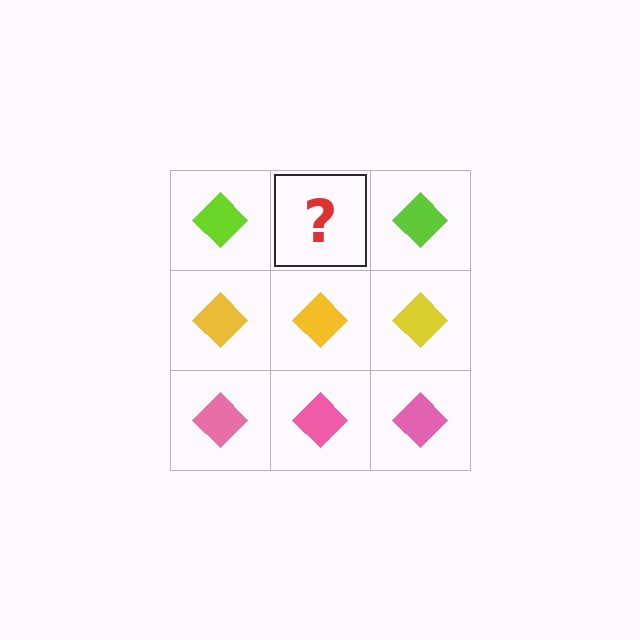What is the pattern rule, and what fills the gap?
The rule is that each row has a consistent color. The gap should be filled with a lime diamond.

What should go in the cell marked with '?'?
The missing cell should contain a lime diamond.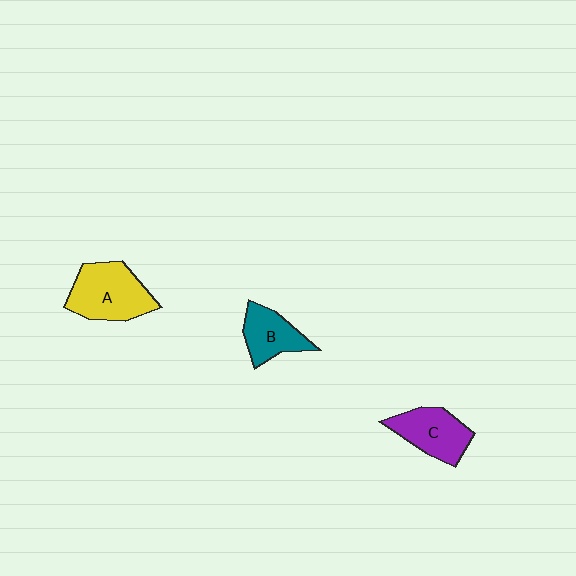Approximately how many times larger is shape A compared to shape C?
Approximately 1.3 times.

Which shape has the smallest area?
Shape B (teal).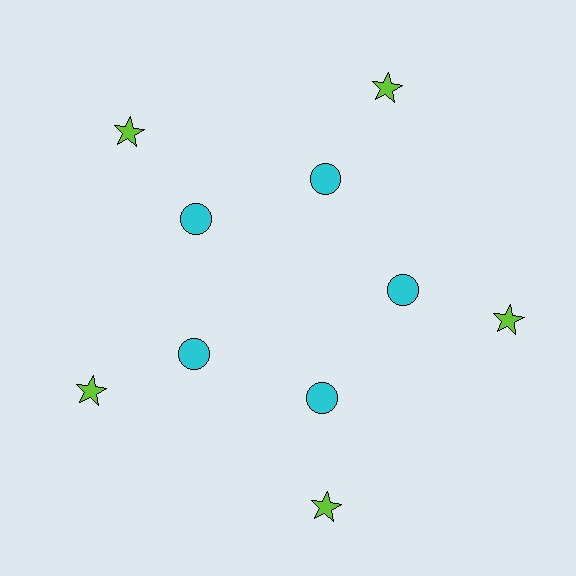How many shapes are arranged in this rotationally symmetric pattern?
There are 10 shapes, arranged in 5 groups of 2.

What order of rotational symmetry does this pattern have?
This pattern has 5-fold rotational symmetry.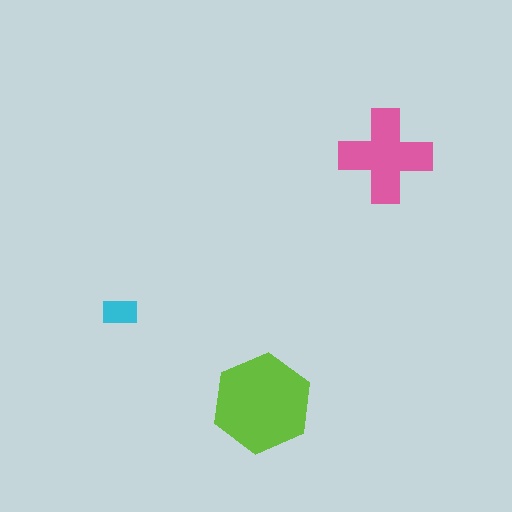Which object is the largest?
The lime hexagon.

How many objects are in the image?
There are 3 objects in the image.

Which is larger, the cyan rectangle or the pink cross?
The pink cross.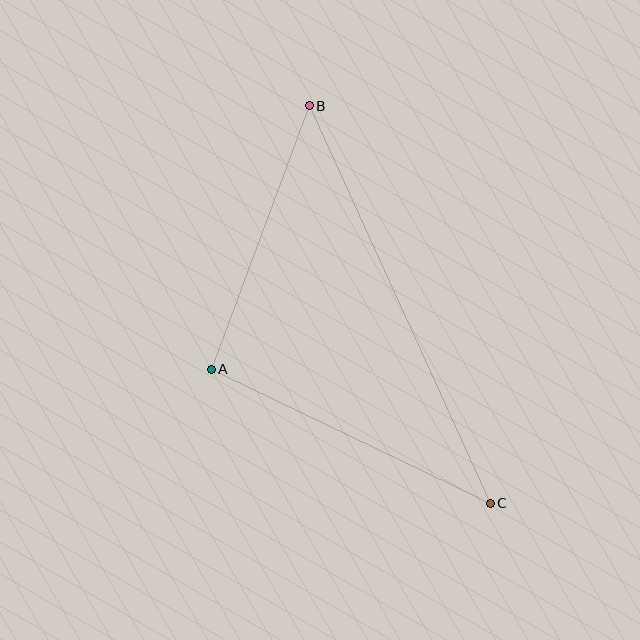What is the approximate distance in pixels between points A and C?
The distance between A and C is approximately 309 pixels.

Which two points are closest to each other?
Points A and B are closest to each other.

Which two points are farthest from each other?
Points B and C are farthest from each other.